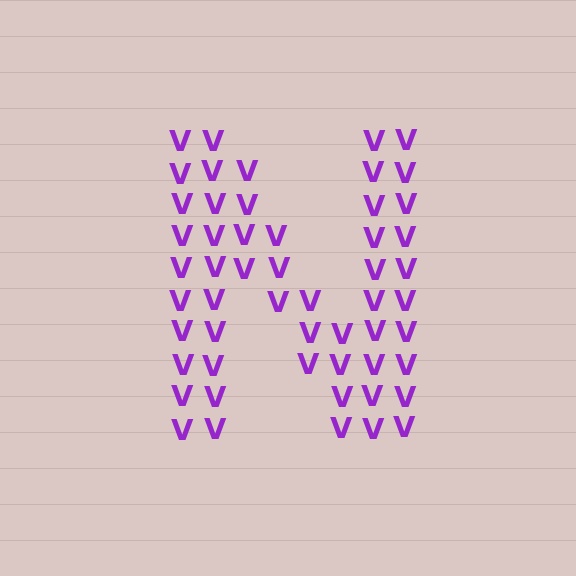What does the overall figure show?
The overall figure shows the letter N.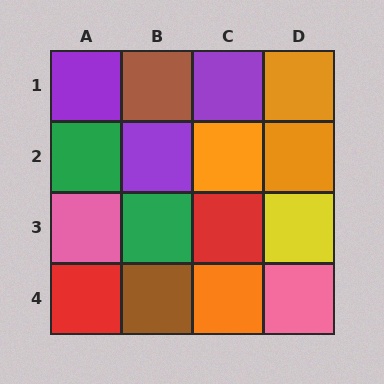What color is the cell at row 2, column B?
Purple.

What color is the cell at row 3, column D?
Yellow.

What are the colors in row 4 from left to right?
Red, brown, orange, pink.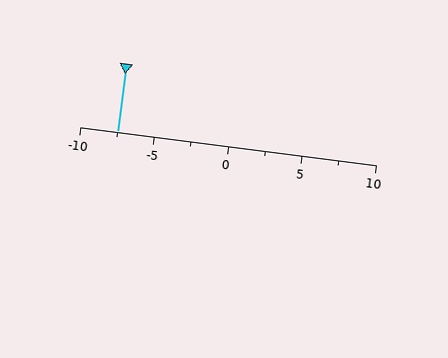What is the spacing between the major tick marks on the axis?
The major ticks are spaced 5 apart.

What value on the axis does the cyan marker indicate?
The marker indicates approximately -7.5.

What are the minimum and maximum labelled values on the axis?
The axis runs from -10 to 10.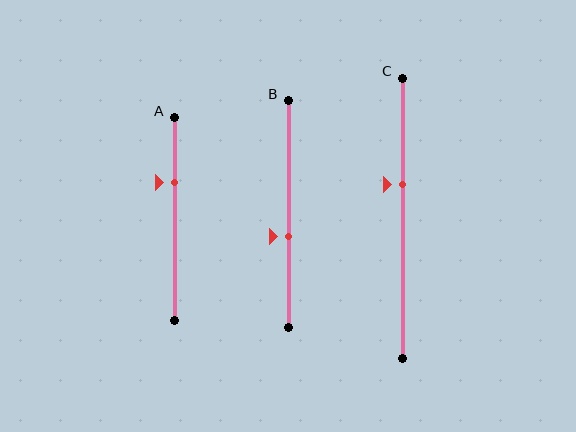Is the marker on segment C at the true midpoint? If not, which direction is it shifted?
No, the marker on segment C is shifted upward by about 12% of the segment length.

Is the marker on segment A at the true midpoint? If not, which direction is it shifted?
No, the marker on segment A is shifted upward by about 18% of the segment length.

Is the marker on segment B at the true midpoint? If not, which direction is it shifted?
No, the marker on segment B is shifted downward by about 10% of the segment length.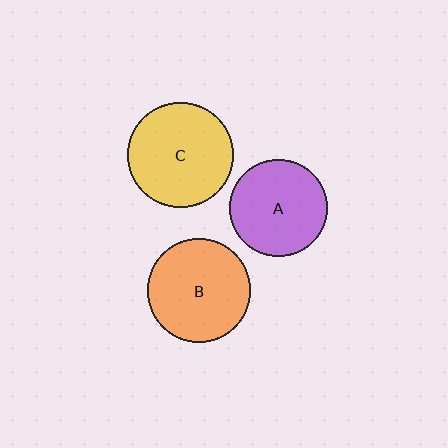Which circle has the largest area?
Circle C (yellow).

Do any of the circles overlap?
No, none of the circles overlap.